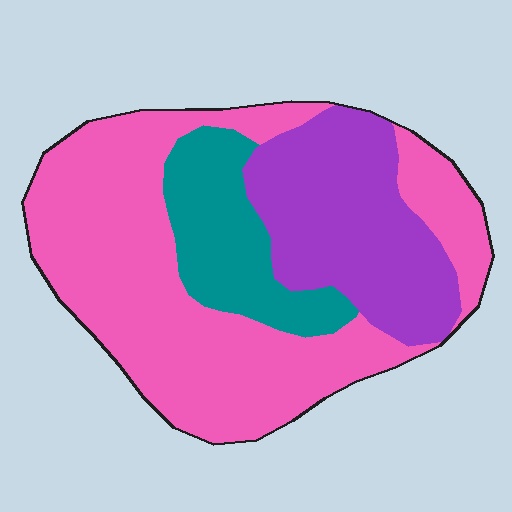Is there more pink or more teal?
Pink.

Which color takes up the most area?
Pink, at roughly 55%.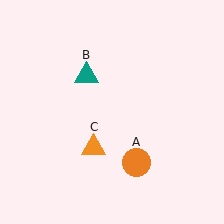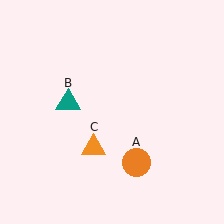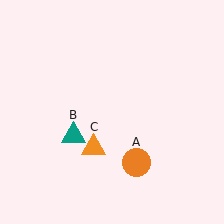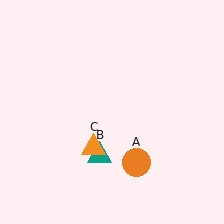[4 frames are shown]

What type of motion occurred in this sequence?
The teal triangle (object B) rotated counterclockwise around the center of the scene.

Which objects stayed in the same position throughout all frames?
Orange circle (object A) and orange triangle (object C) remained stationary.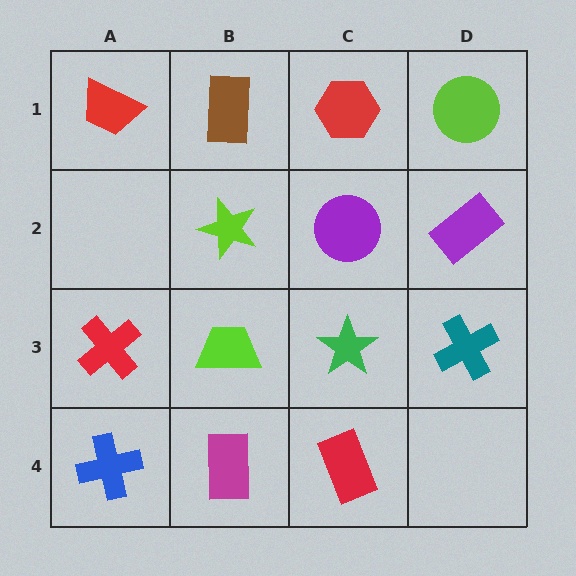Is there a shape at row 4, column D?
No, that cell is empty.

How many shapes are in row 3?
4 shapes.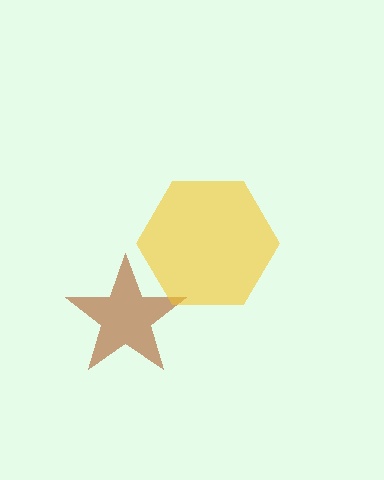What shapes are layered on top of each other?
The layered shapes are: a brown star, a yellow hexagon.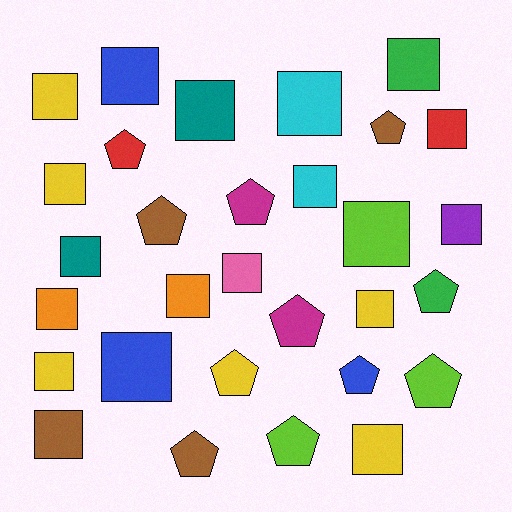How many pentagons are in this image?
There are 11 pentagons.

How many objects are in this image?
There are 30 objects.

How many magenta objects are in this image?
There are 2 magenta objects.